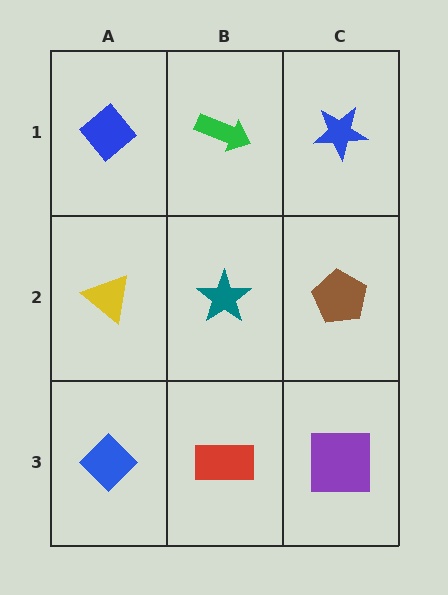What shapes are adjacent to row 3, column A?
A yellow triangle (row 2, column A), a red rectangle (row 3, column B).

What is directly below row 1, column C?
A brown pentagon.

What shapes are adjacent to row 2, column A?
A blue diamond (row 1, column A), a blue diamond (row 3, column A), a teal star (row 2, column B).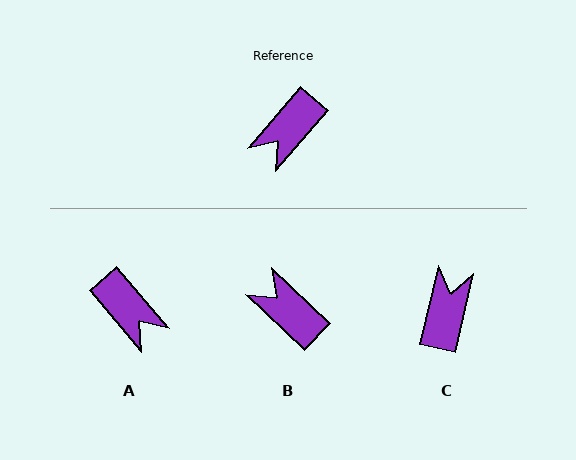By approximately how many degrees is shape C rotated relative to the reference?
Approximately 153 degrees clockwise.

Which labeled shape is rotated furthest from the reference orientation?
C, about 153 degrees away.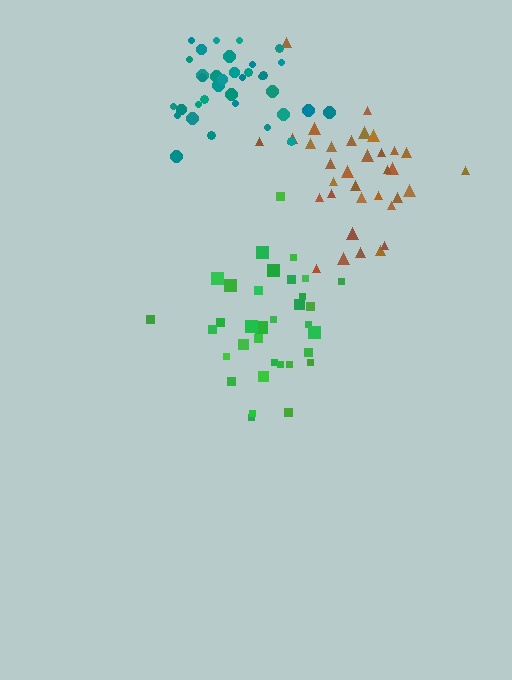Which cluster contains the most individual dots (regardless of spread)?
Teal (35).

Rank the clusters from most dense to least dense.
teal, brown, green.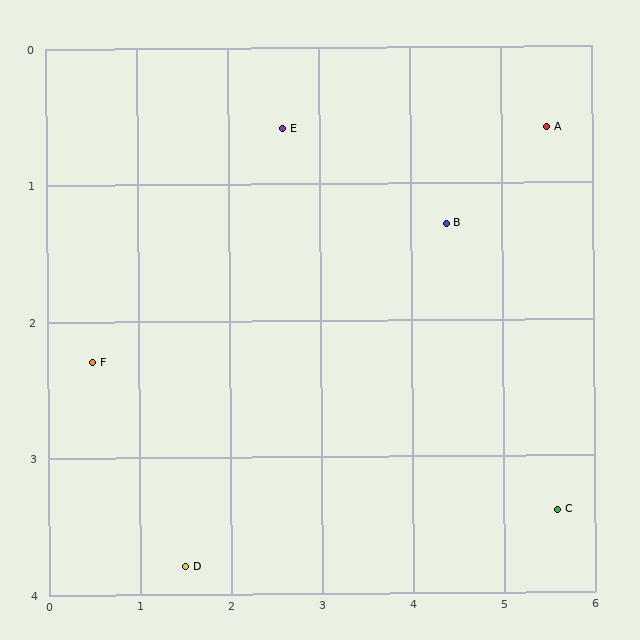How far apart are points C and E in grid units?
Points C and E are about 4.1 grid units apart.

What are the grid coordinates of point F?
Point F is at approximately (0.5, 2.3).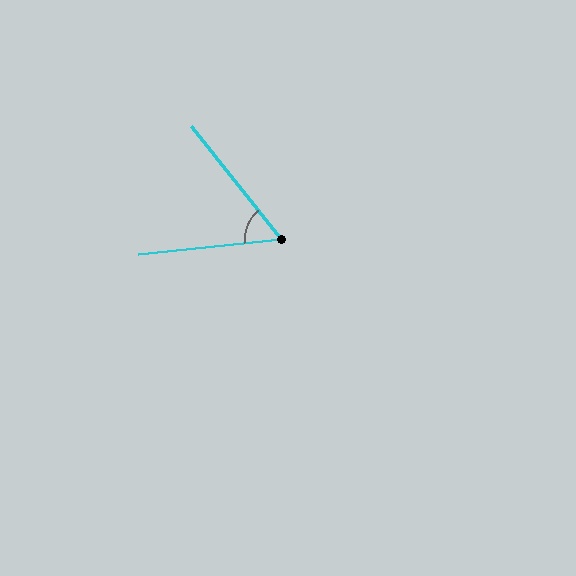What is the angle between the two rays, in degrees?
Approximately 57 degrees.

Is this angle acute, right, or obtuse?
It is acute.